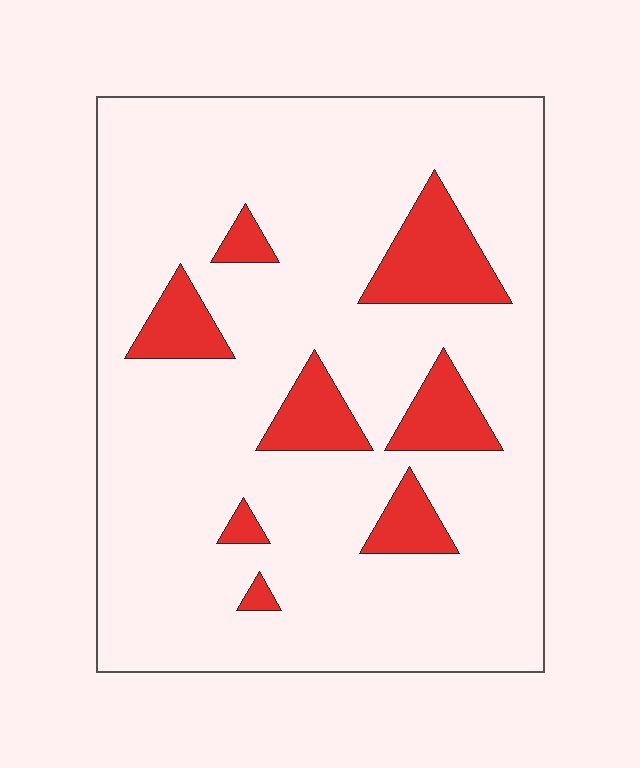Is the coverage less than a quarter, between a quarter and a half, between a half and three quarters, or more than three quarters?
Less than a quarter.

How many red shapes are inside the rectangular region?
8.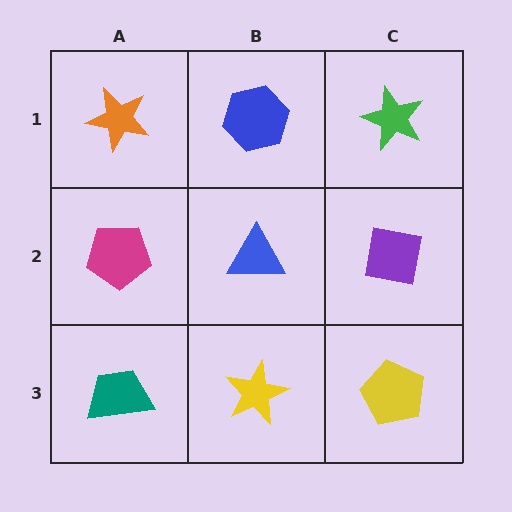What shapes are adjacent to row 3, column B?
A blue triangle (row 2, column B), a teal trapezoid (row 3, column A), a yellow pentagon (row 3, column C).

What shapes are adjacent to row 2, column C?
A green star (row 1, column C), a yellow pentagon (row 3, column C), a blue triangle (row 2, column B).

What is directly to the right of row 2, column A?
A blue triangle.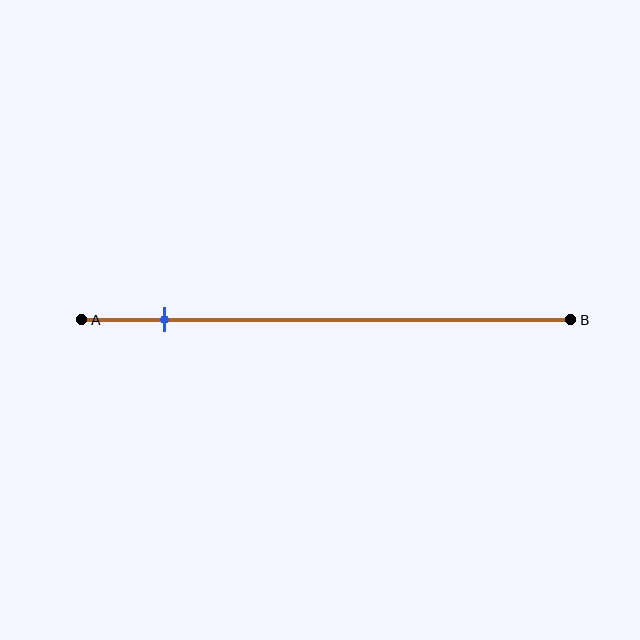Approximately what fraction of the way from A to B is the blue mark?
The blue mark is approximately 15% of the way from A to B.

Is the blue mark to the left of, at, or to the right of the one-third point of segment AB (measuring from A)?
The blue mark is to the left of the one-third point of segment AB.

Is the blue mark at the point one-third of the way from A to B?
No, the mark is at about 15% from A, not at the 33% one-third point.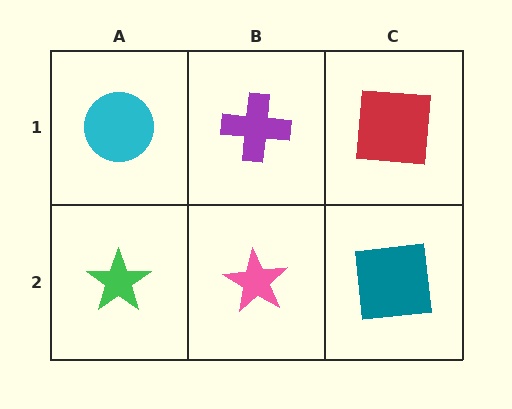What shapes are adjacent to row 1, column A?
A green star (row 2, column A), a purple cross (row 1, column B).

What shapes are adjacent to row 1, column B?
A pink star (row 2, column B), a cyan circle (row 1, column A), a red square (row 1, column C).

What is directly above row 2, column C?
A red square.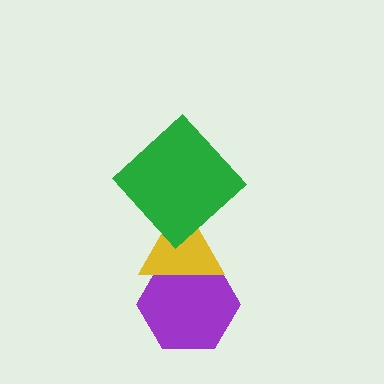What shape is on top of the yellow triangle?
The green diamond is on top of the yellow triangle.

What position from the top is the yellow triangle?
The yellow triangle is 2nd from the top.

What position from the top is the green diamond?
The green diamond is 1st from the top.